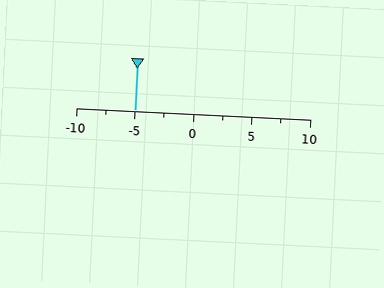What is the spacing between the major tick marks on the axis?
The major ticks are spaced 5 apart.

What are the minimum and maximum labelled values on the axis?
The axis runs from -10 to 10.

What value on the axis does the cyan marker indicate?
The marker indicates approximately -5.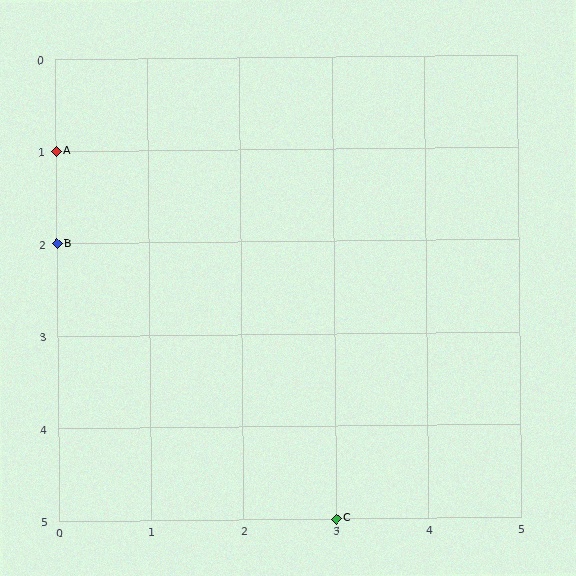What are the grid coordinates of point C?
Point C is at grid coordinates (3, 5).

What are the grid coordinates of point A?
Point A is at grid coordinates (0, 1).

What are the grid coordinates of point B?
Point B is at grid coordinates (0, 2).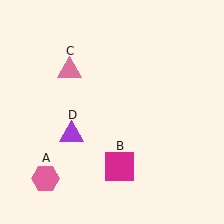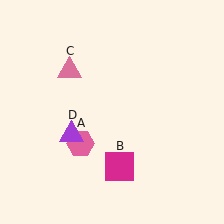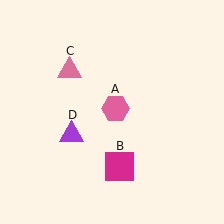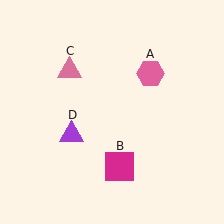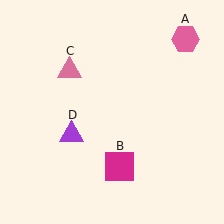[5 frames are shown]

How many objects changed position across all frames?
1 object changed position: pink hexagon (object A).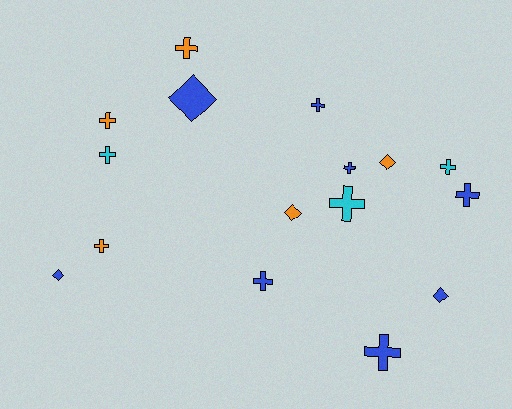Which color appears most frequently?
Blue, with 8 objects.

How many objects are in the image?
There are 16 objects.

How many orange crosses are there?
There are 3 orange crosses.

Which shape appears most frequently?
Cross, with 11 objects.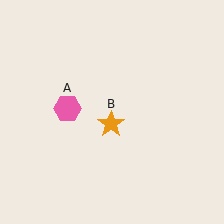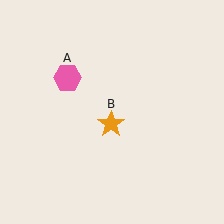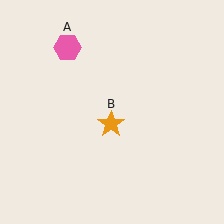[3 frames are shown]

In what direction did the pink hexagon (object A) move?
The pink hexagon (object A) moved up.